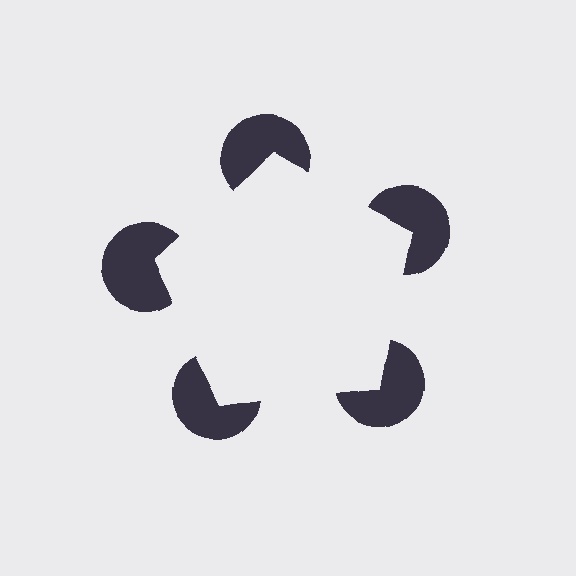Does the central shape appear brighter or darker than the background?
It typically appears slightly brighter than the background, even though no actual brightness change is drawn.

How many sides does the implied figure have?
5 sides.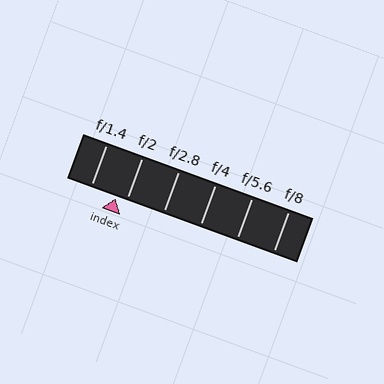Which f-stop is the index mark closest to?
The index mark is closest to f/2.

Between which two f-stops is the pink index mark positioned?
The index mark is between f/1.4 and f/2.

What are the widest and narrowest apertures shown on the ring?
The widest aperture shown is f/1.4 and the narrowest is f/8.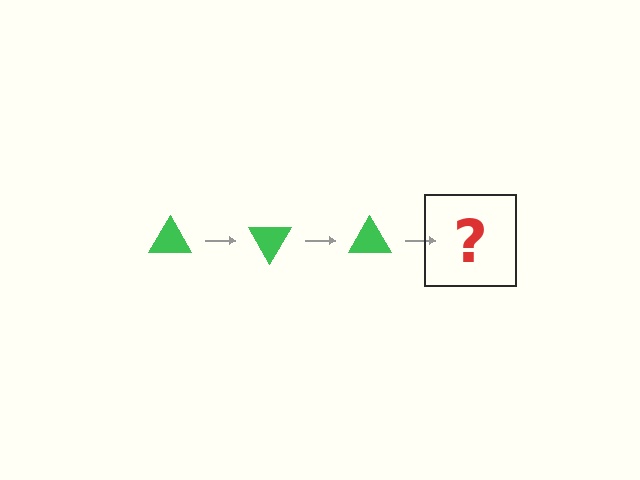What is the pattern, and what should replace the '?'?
The pattern is that the triangle rotates 60 degrees each step. The '?' should be a green triangle rotated 180 degrees.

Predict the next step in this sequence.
The next step is a green triangle rotated 180 degrees.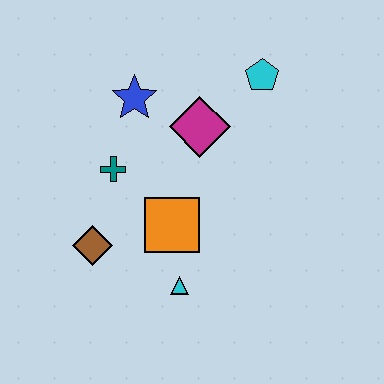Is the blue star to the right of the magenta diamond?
No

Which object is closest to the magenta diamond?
The blue star is closest to the magenta diamond.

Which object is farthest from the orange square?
The cyan pentagon is farthest from the orange square.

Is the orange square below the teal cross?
Yes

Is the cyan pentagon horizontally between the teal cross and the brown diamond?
No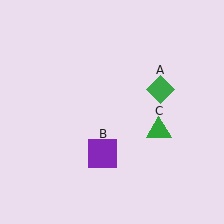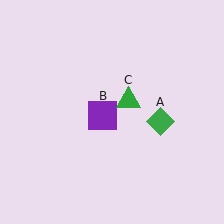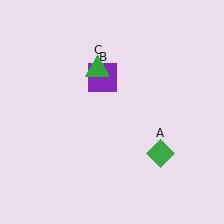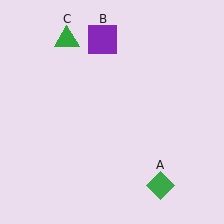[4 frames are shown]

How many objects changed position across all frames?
3 objects changed position: green diamond (object A), purple square (object B), green triangle (object C).